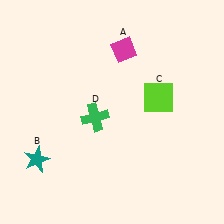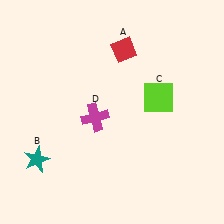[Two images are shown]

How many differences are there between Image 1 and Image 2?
There are 2 differences between the two images.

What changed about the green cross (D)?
In Image 1, D is green. In Image 2, it changed to magenta.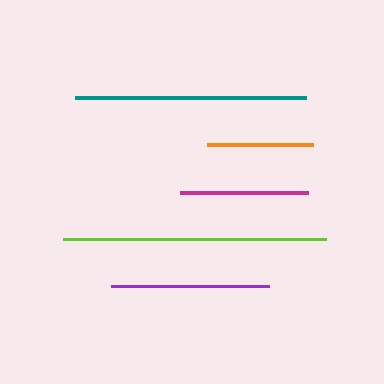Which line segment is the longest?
The lime line is the longest at approximately 263 pixels.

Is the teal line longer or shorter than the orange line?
The teal line is longer than the orange line.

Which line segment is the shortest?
The orange line is the shortest at approximately 106 pixels.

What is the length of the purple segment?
The purple segment is approximately 158 pixels long.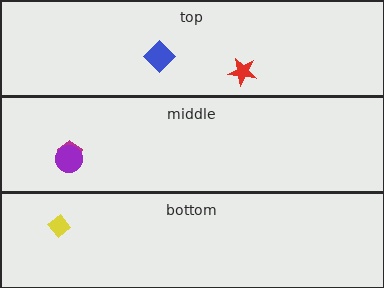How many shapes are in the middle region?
2.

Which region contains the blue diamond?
The top region.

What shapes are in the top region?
The red star, the blue diamond.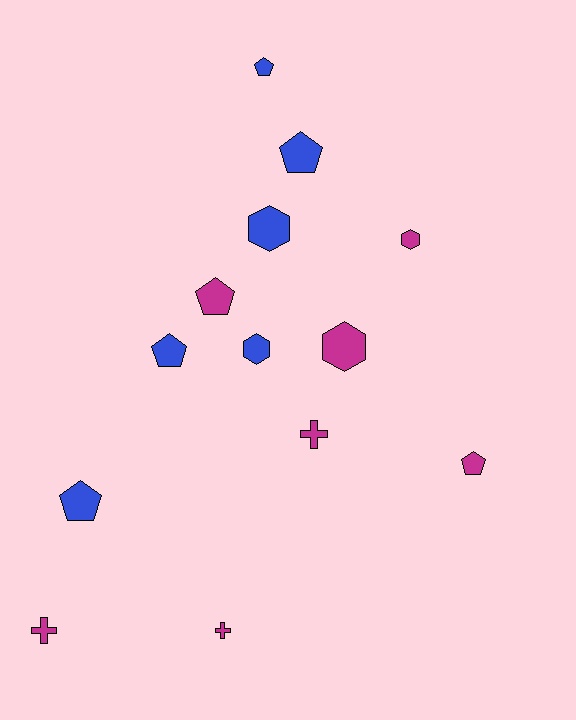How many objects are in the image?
There are 13 objects.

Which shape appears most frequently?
Pentagon, with 6 objects.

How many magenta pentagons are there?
There are 2 magenta pentagons.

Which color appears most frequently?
Magenta, with 7 objects.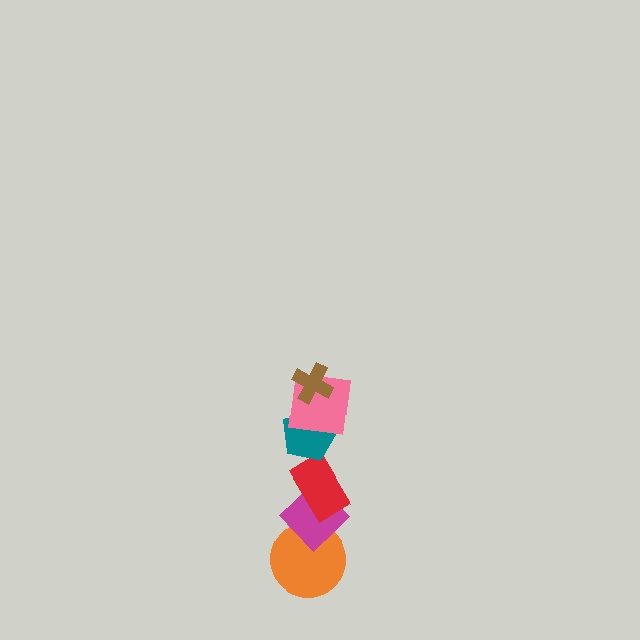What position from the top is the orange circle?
The orange circle is 6th from the top.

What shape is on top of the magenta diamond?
The red rectangle is on top of the magenta diamond.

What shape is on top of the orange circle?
The magenta diamond is on top of the orange circle.